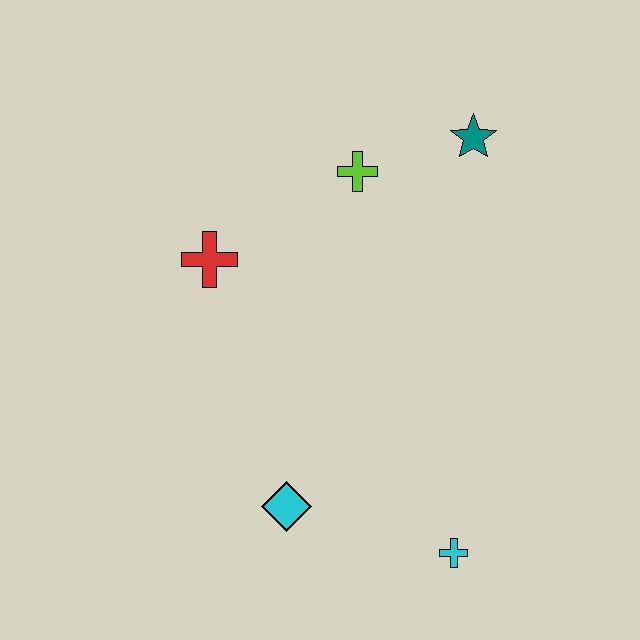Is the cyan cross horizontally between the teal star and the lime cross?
Yes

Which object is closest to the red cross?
The lime cross is closest to the red cross.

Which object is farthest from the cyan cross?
The teal star is farthest from the cyan cross.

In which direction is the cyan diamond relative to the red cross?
The cyan diamond is below the red cross.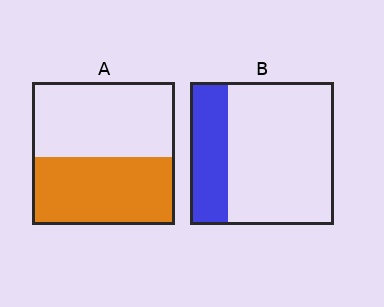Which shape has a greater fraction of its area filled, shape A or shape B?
Shape A.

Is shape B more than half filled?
No.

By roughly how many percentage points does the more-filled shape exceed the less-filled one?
By roughly 20 percentage points (A over B).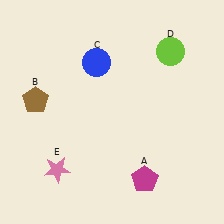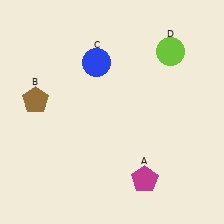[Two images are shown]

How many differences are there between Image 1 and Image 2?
There is 1 difference between the two images.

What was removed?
The pink star (E) was removed in Image 2.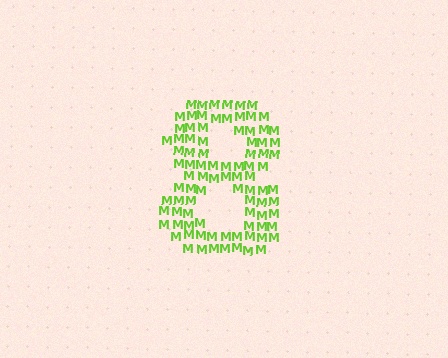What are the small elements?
The small elements are letter M's.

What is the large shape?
The large shape is the digit 8.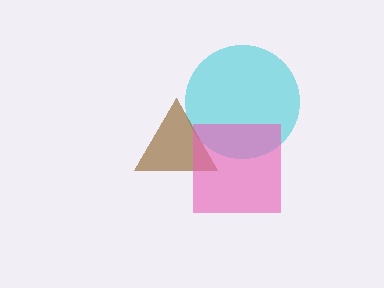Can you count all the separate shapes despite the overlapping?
Yes, there are 3 separate shapes.